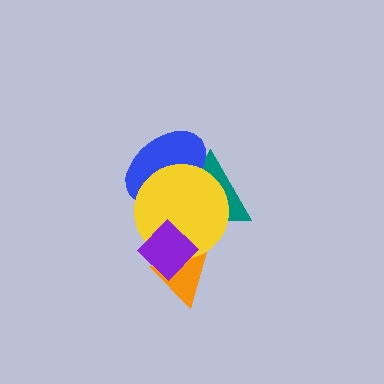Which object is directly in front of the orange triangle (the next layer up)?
The yellow circle is directly in front of the orange triangle.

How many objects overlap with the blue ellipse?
2 objects overlap with the blue ellipse.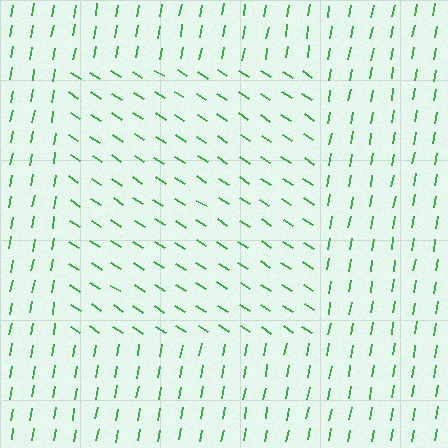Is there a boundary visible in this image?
Yes, there is a texture boundary formed by a change in line orientation.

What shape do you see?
I see a rectangle.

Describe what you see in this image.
The image is filled with small green line segments. A rectangle region in the image has lines oriented differently from the surrounding lines, creating a visible texture boundary.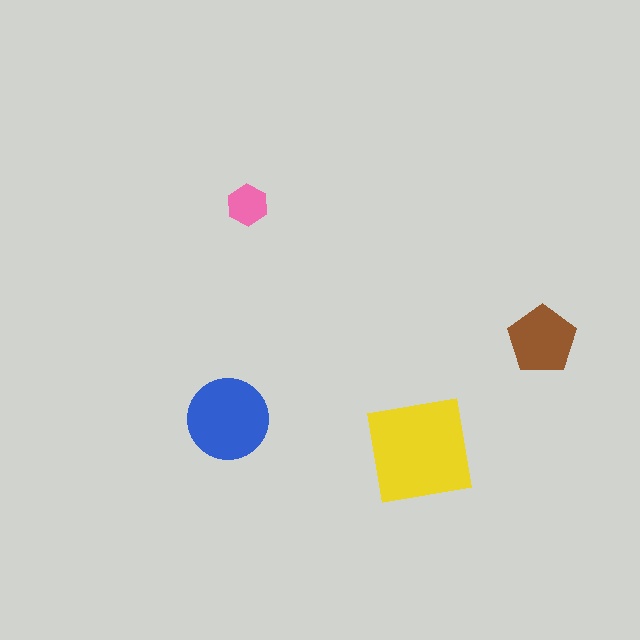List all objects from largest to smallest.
The yellow square, the blue circle, the brown pentagon, the pink hexagon.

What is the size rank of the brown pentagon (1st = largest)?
3rd.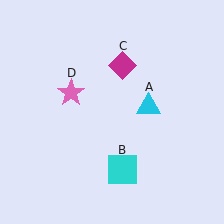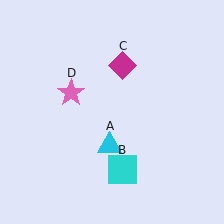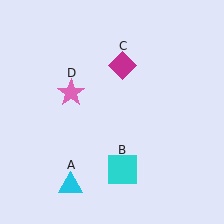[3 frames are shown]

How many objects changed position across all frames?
1 object changed position: cyan triangle (object A).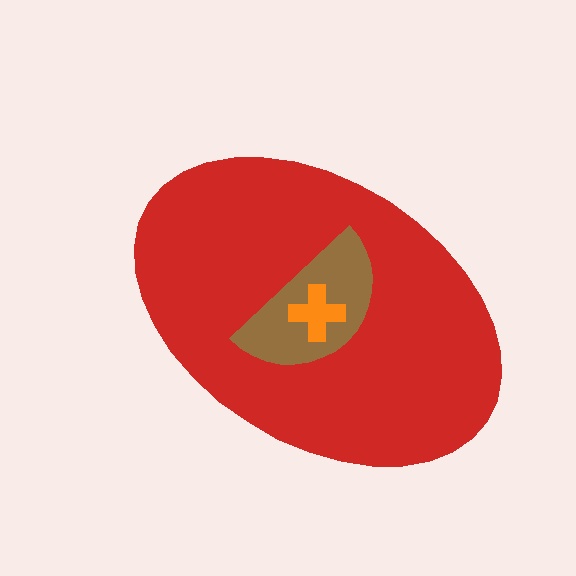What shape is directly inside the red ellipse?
The brown semicircle.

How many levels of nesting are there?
3.